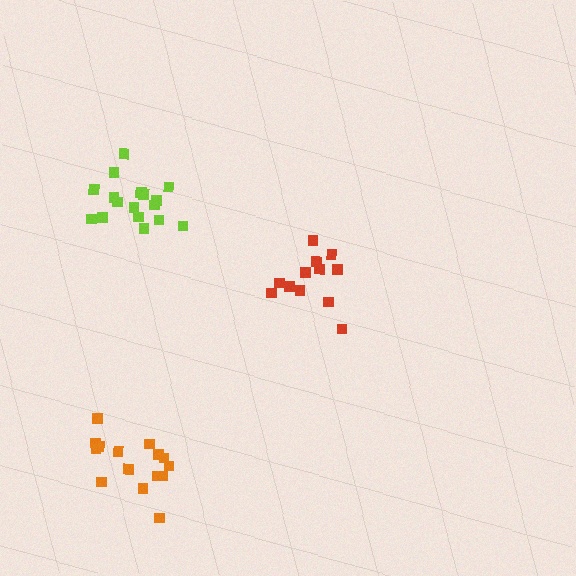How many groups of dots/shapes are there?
There are 3 groups.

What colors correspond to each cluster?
The clusters are colored: orange, lime, red.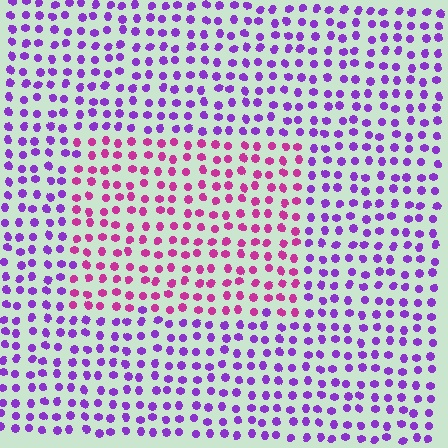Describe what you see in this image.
The image is filled with small purple elements in a uniform arrangement. A rectangle-shaped region is visible where the elements are tinted to a slightly different hue, forming a subtle color boundary.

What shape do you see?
I see a rectangle.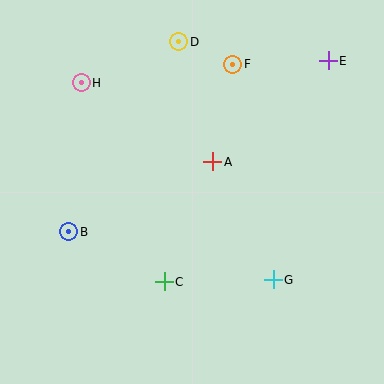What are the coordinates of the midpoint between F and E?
The midpoint between F and E is at (281, 62).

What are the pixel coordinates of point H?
Point H is at (81, 83).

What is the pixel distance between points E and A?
The distance between E and A is 153 pixels.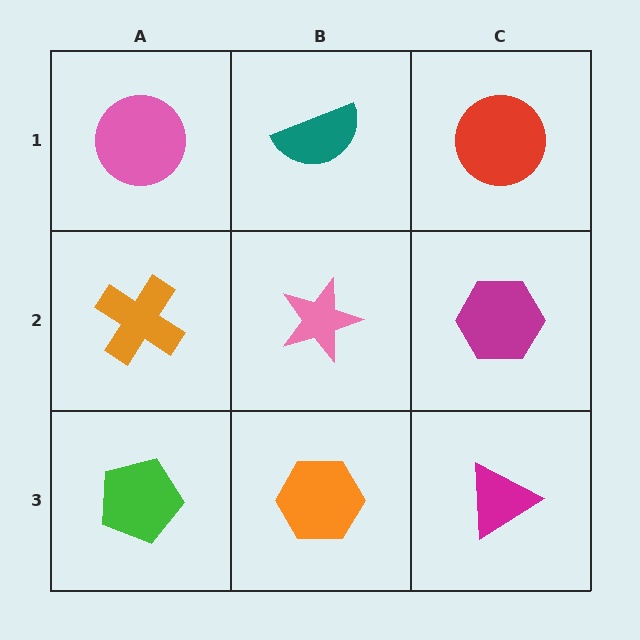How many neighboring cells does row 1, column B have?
3.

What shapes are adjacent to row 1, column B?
A pink star (row 2, column B), a pink circle (row 1, column A), a red circle (row 1, column C).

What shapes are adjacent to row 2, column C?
A red circle (row 1, column C), a magenta triangle (row 3, column C), a pink star (row 2, column B).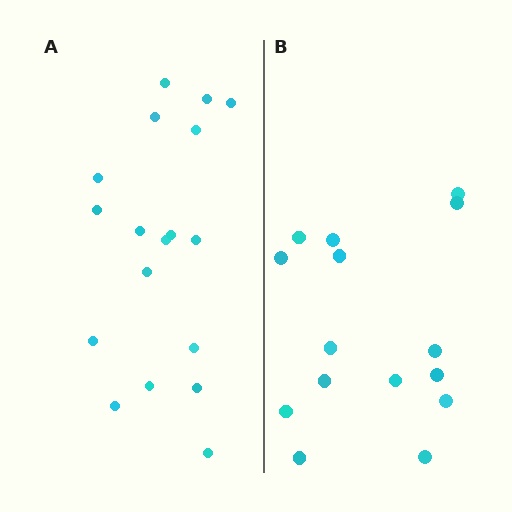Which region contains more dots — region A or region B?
Region A (the left region) has more dots.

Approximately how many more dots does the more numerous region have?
Region A has just a few more — roughly 2 or 3 more dots than region B.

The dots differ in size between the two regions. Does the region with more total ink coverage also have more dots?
No. Region B has more total ink coverage because its dots are larger, but region A actually contains more individual dots. Total area can be misleading — the number of items is what matters here.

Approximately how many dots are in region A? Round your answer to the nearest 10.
About 20 dots. (The exact count is 18, which rounds to 20.)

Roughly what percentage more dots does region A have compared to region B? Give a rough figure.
About 20% more.